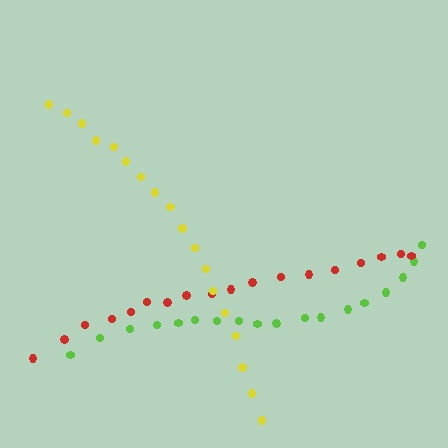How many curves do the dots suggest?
There are 3 distinct paths.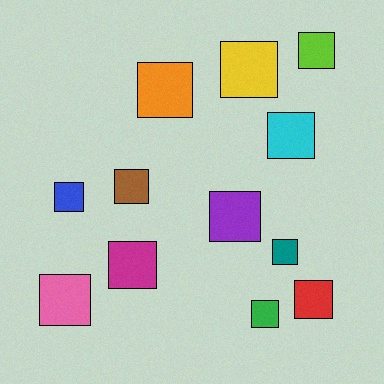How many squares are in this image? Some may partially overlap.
There are 12 squares.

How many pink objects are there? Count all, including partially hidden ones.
There is 1 pink object.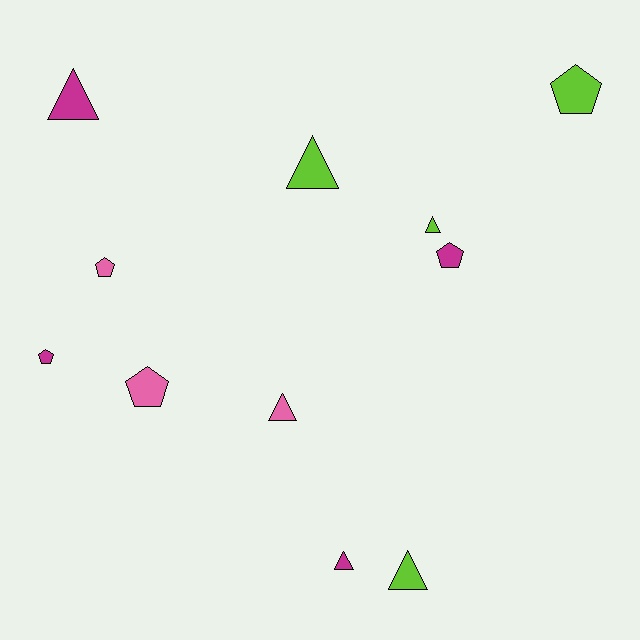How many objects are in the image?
There are 11 objects.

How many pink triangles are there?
There is 1 pink triangle.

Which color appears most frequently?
Lime, with 4 objects.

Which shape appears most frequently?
Triangle, with 6 objects.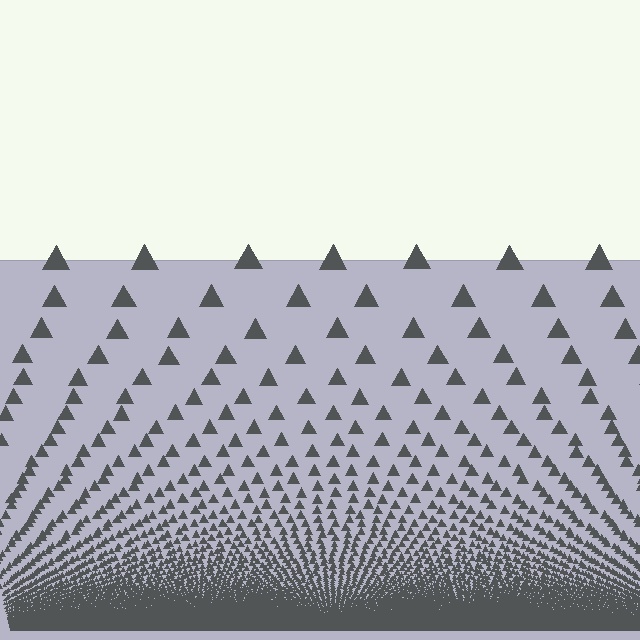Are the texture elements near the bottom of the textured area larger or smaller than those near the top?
Smaller. The gradient is inverted — elements near the bottom are smaller and denser.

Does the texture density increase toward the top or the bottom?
Density increases toward the bottom.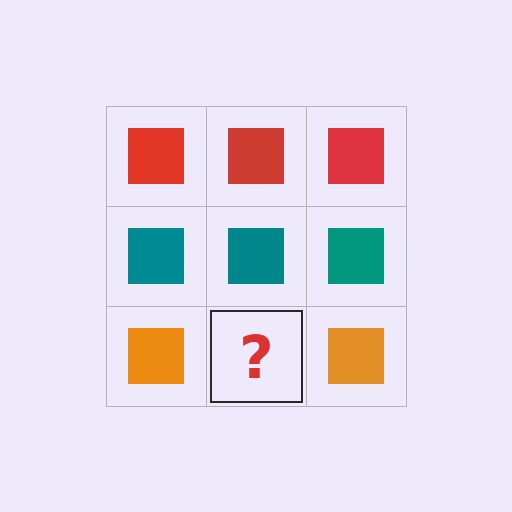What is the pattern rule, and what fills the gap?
The rule is that each row has a consistent color. The gap should be filled with an orange square.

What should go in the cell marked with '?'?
The missing cell should contain an orange square.